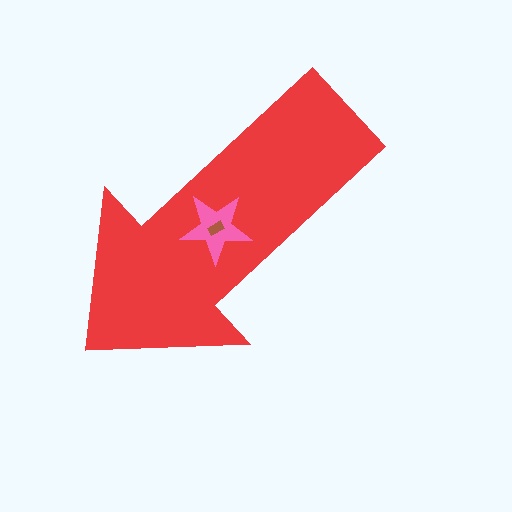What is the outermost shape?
The red arrow.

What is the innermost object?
The brown rectangle.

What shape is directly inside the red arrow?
The pink star.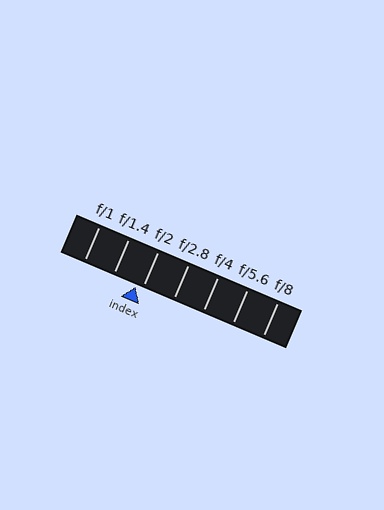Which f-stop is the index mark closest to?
The index mark is closest to f/2.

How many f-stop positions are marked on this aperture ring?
There are 7 f-stop positions marked.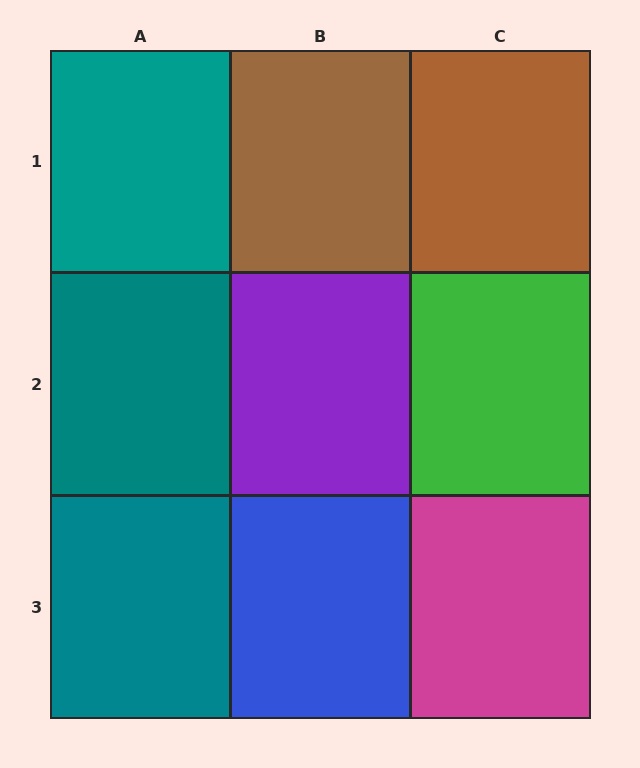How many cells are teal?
3 cells are teal.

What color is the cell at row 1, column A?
Teal.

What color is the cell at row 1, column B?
Brown.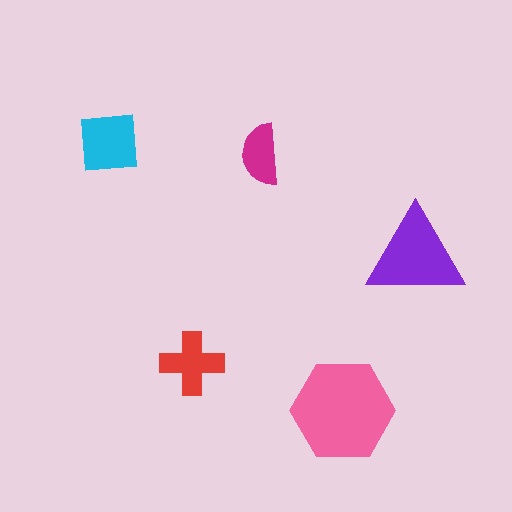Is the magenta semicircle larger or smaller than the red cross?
Smaller.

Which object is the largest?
The pink hexagon.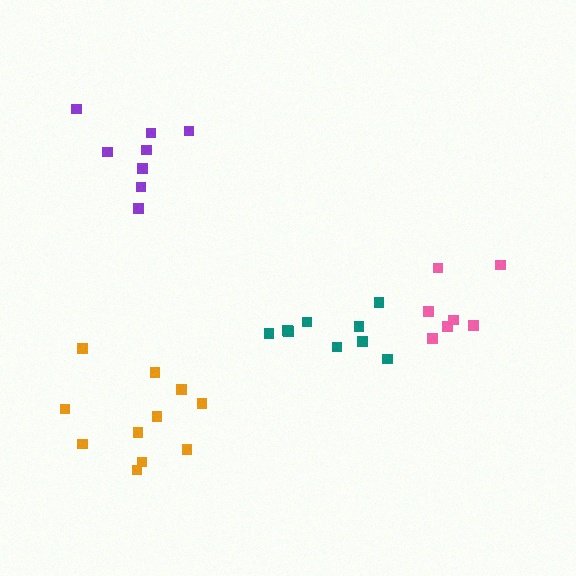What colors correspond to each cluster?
The clusters are colored: teal, purple, pink, orange.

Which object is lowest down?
The orange cluster is bottommost.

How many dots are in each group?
Group 1: 9 dots, Group 2: 8 dots, Group 3: 7 dots, Group 4: 11 dots (35 total).